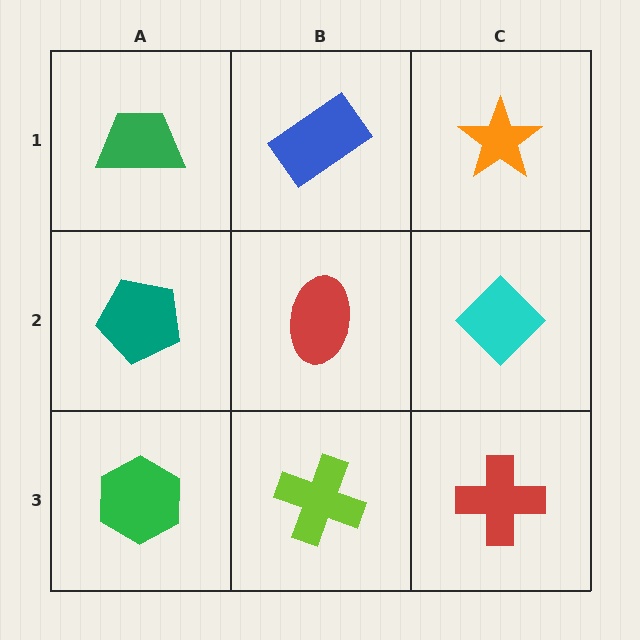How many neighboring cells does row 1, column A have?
2.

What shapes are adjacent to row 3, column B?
A red ellipse (row 2, column B), a green hexagon (row 3, column A), a red cross (row 3, column C).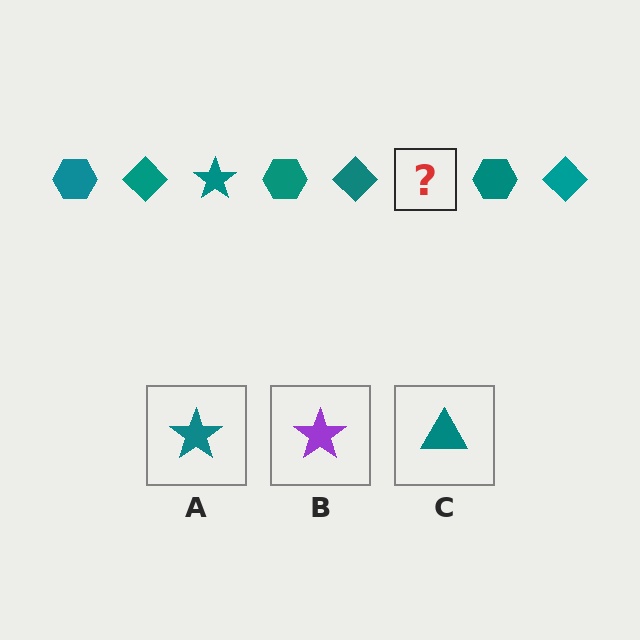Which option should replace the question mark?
Option A.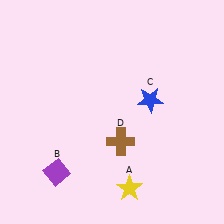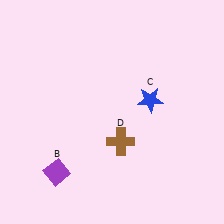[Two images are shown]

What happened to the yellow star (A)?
The yellow star (A) was removed in Image 2. It was in the bottom-right area of Image 1.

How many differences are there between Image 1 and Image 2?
There is 1 difference between the two images.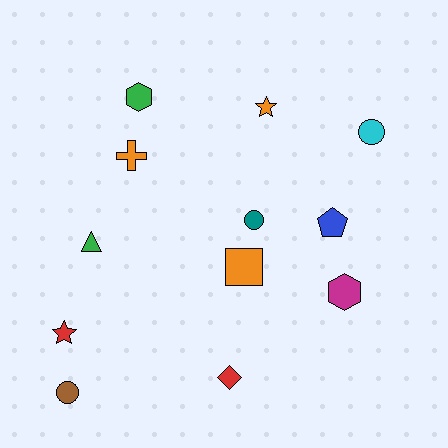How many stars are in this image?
There are 2 stars.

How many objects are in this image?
There are 12 objects.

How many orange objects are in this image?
There are 3 orange objects.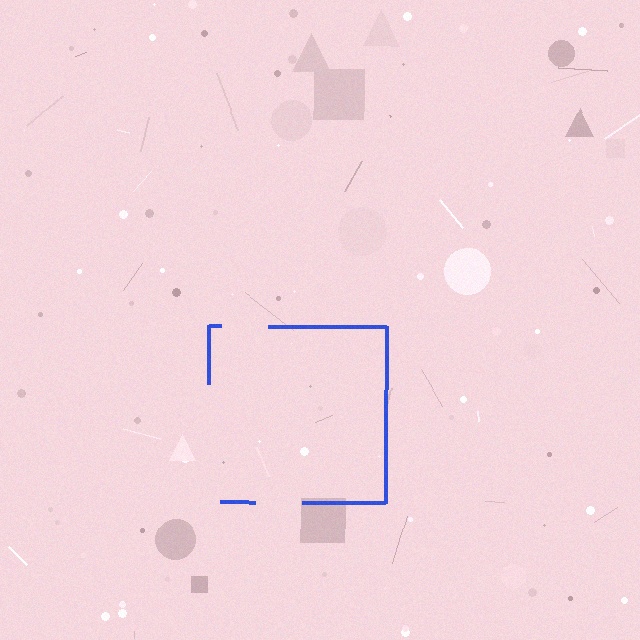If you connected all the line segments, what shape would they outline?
They would outline a square.